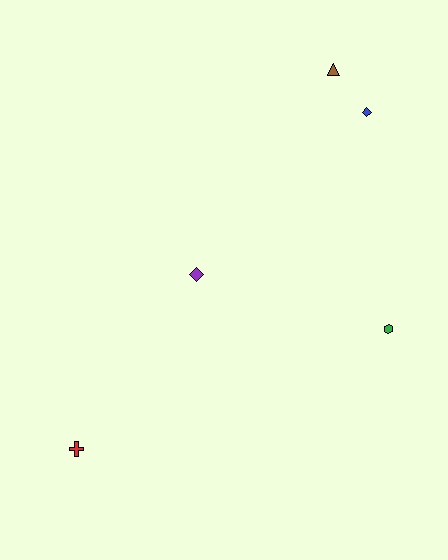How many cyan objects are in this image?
There are no cyan objects.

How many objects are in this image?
There are 5 objects.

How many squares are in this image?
There are no squares.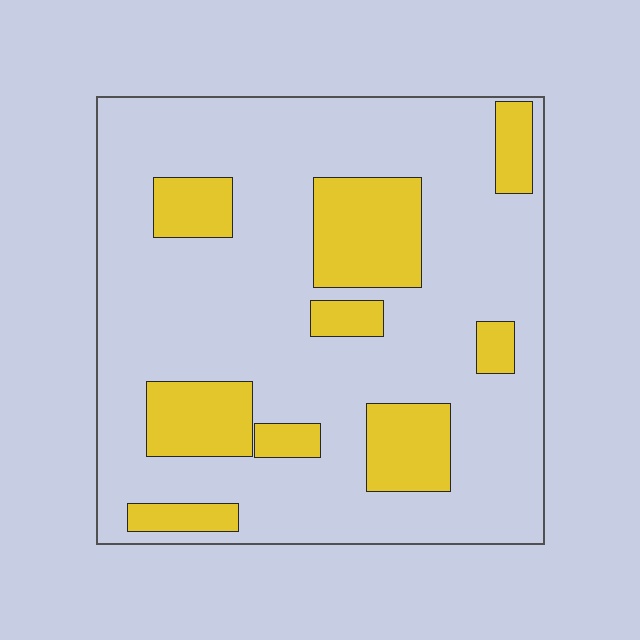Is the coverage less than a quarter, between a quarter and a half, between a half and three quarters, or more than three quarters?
Less than a quarter.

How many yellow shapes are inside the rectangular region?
9.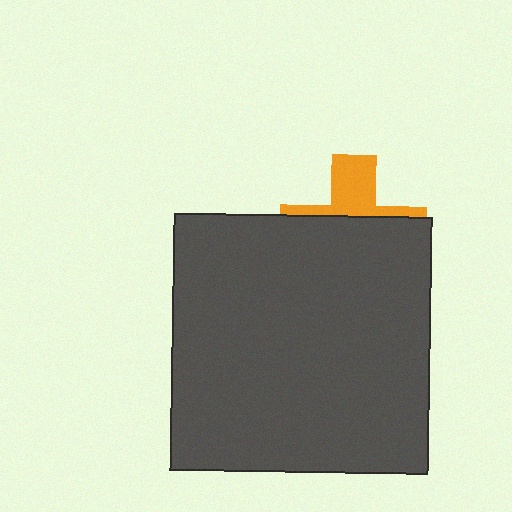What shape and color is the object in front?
The object in front is a dark gray rectangle.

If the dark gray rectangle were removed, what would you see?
You would see the complete orange cross.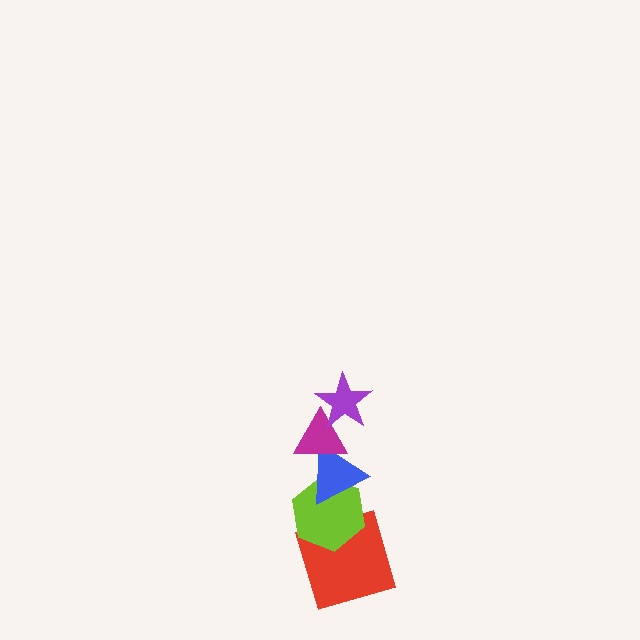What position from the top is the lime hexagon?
The lime hexagon is 4th from the top.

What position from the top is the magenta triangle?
The magenta triangle is 2nd from the top.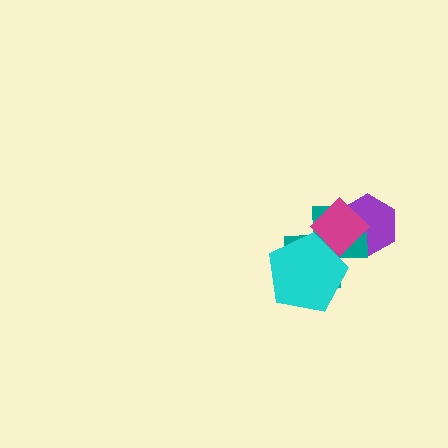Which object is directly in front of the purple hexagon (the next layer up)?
The teal cross is directly in front of the purple hexagon.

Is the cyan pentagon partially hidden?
No, no other shape covers it.